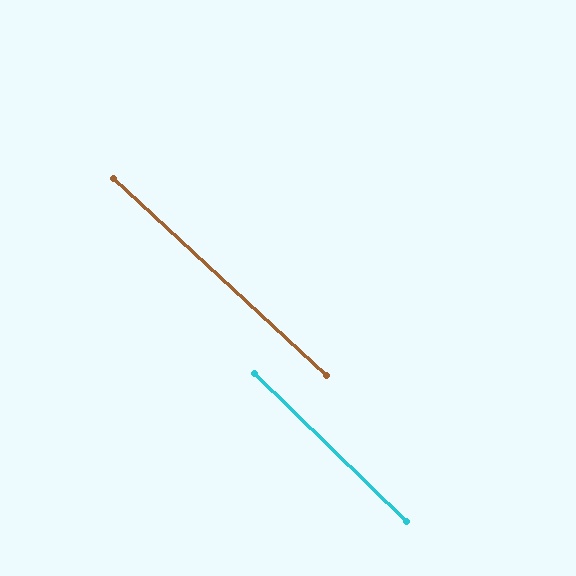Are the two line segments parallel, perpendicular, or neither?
Parallel — their directions differ by only 1.5°.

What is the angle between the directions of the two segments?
Approximately 2 degrees.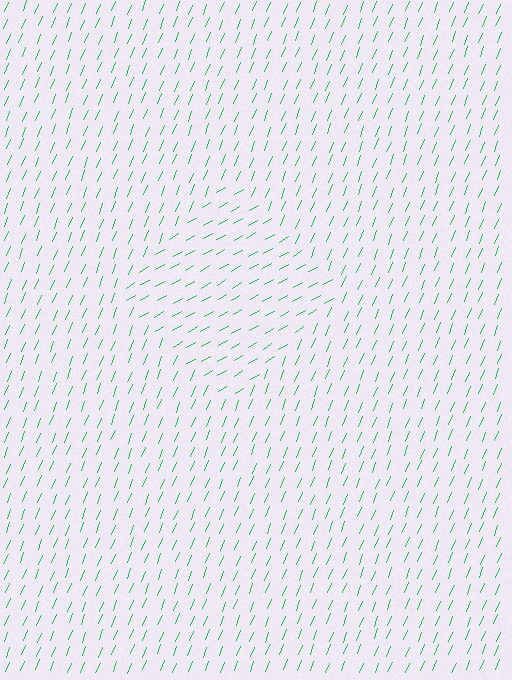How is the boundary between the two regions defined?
The boundary is defined purely by a change in line orientation (approximately 38 degrees difference). All lines are the same color and thickness.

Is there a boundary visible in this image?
Yes, there is a texture boundary formed by a change in line orientation.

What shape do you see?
I see a diamond.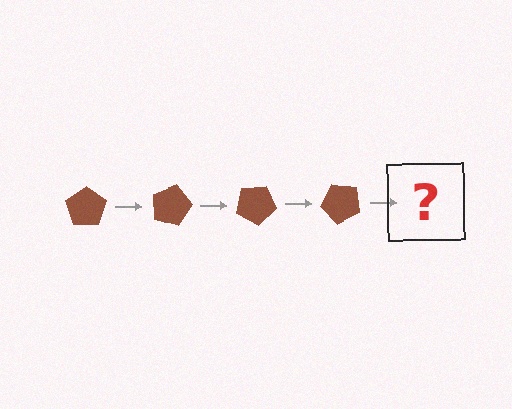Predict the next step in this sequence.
The next step is a brown pentagon rotated 60 degrees.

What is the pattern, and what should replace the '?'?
The pattern is that the pentagon rotates 15 degrees each step. The '?' should be a brown pentagon rotated 60 degrees.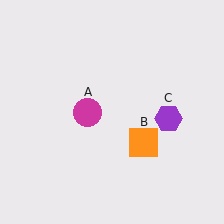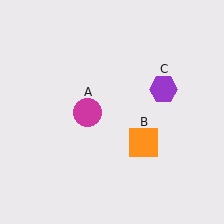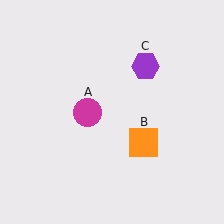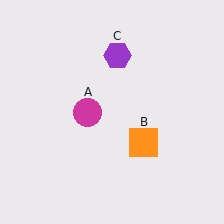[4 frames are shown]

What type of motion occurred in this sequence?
The purple hexagon (object C) rotated counterclockwise around the center of the scene.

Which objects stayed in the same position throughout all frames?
Magenta circle (object A) and orange square (object B) remained stationary.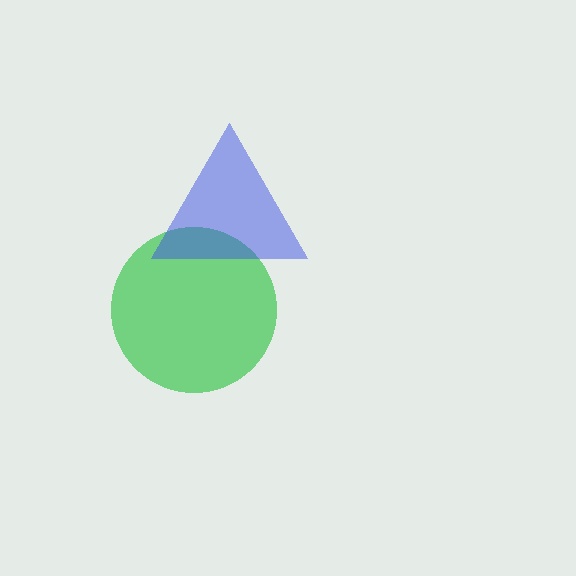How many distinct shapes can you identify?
There are 2 distinct shapes: a green circle, a blue triangle.